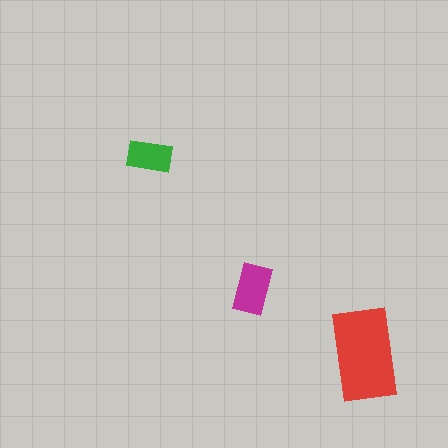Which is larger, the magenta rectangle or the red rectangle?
The red one.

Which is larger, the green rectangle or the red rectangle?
The red one.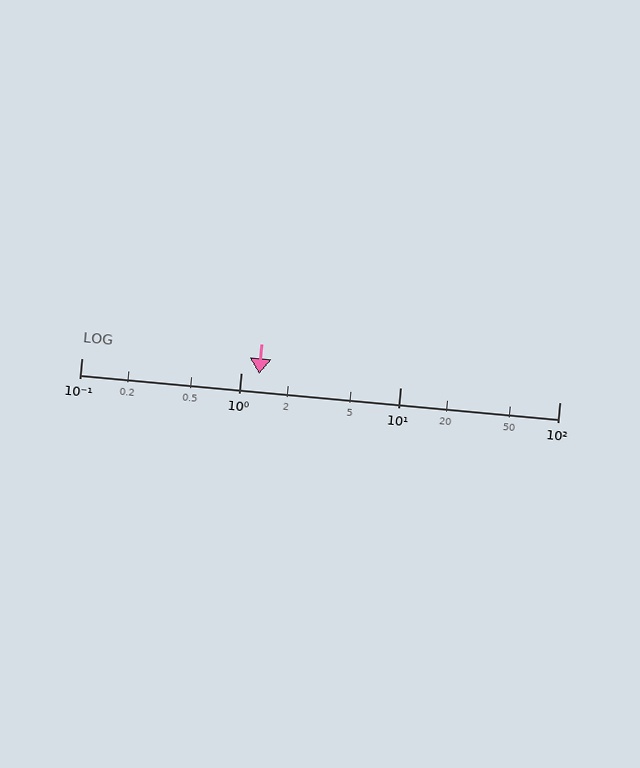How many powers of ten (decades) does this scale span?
The scale spans 3 decades, from 0.1 to 100.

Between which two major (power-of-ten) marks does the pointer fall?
The pointer is between 1 and 10.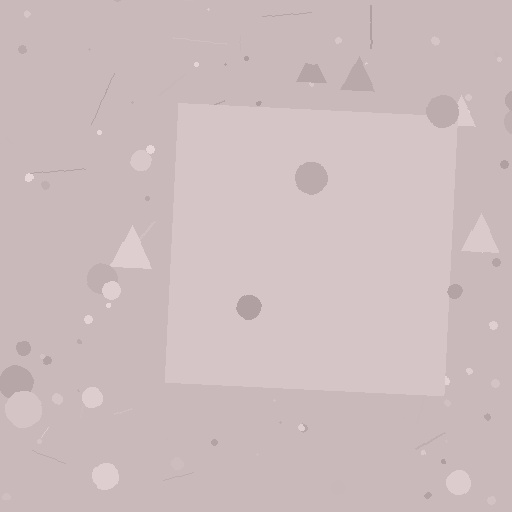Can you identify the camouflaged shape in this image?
The camouflaged shape is a square.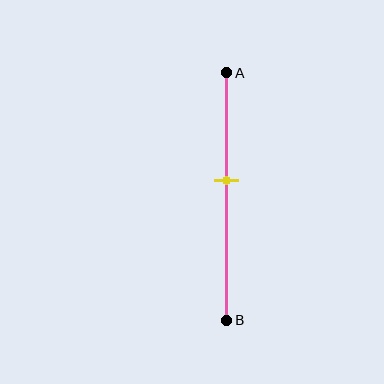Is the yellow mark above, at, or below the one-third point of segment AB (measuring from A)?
The yellow mark is below the one-third point of segment AB.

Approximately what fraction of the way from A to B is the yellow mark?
The yellow mark is approximately 45% of the way from A to B.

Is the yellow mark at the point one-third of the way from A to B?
No, the mark is at about 45% from A, not at the 33% one-third point.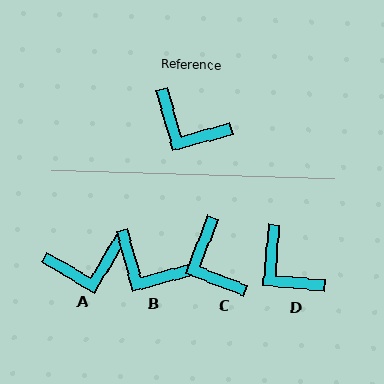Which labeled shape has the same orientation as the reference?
B.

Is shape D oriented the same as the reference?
No, it is off by about 20 degrees.